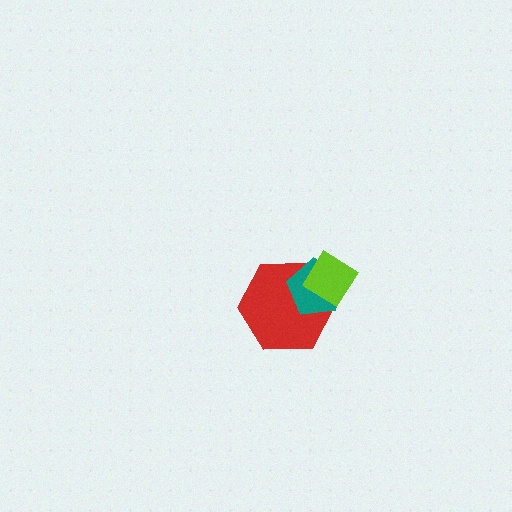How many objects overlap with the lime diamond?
2 objects overlap with the lime diamond.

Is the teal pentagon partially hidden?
Yes, it is partially covered by another shape.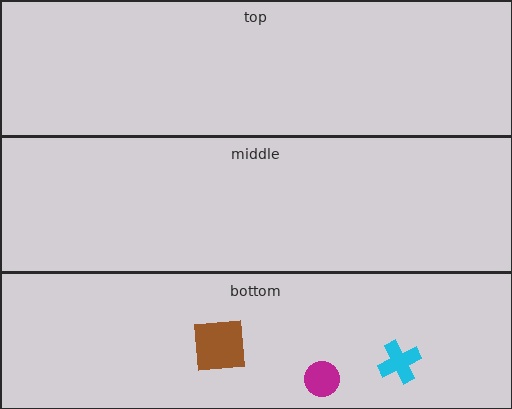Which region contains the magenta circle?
The bottom region.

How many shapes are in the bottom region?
3.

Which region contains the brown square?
The bottom region.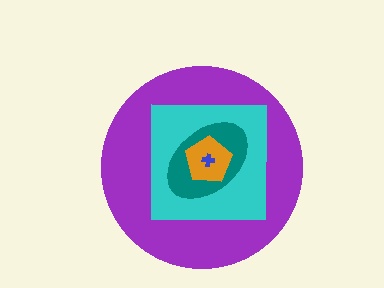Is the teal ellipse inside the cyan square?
Yes.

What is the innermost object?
The blue cross.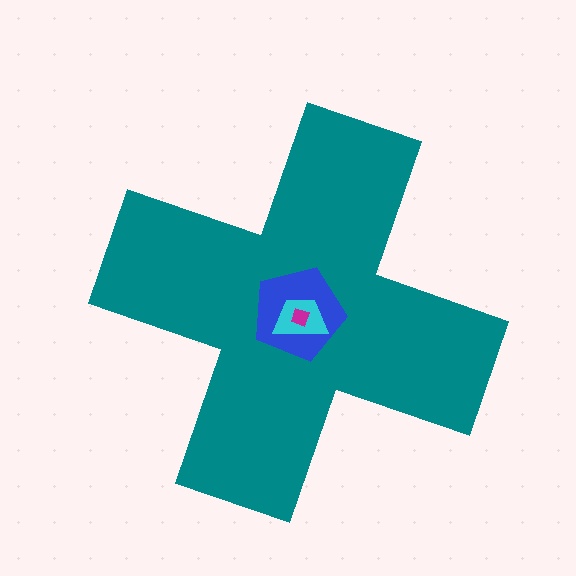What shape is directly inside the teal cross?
The blue pentagon.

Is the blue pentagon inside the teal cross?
Yes.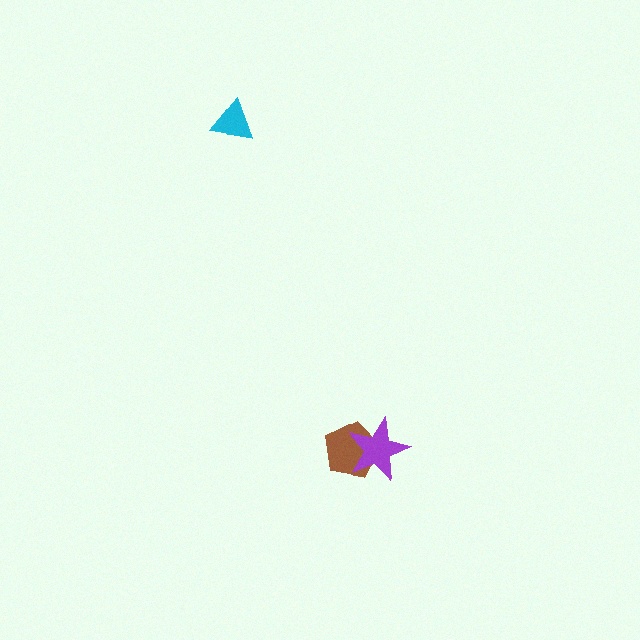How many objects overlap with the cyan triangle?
0 objects overlap with the cyan triangle.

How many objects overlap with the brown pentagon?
1 object overlaps with the brown pentagon.